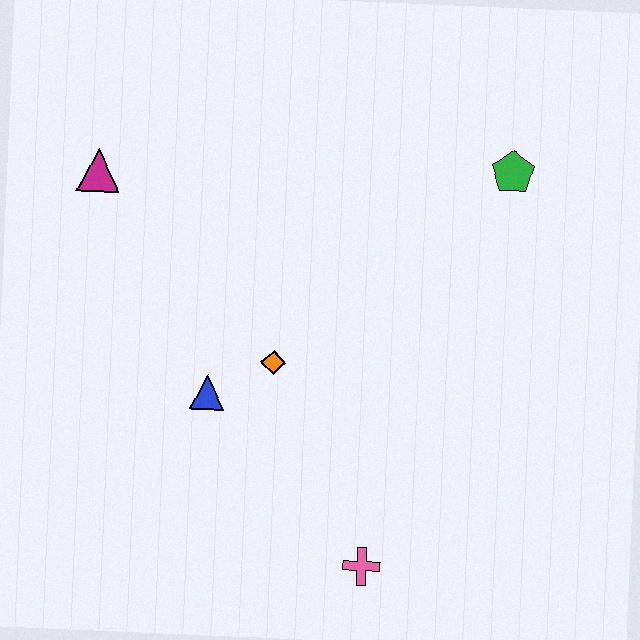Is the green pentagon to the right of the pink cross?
Yes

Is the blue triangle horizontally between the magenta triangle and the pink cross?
Yes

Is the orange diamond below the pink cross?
No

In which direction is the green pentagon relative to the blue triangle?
The green pentagon is to the right of the blue triangle.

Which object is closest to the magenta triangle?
The blue triangle is closest to the magenta triangle.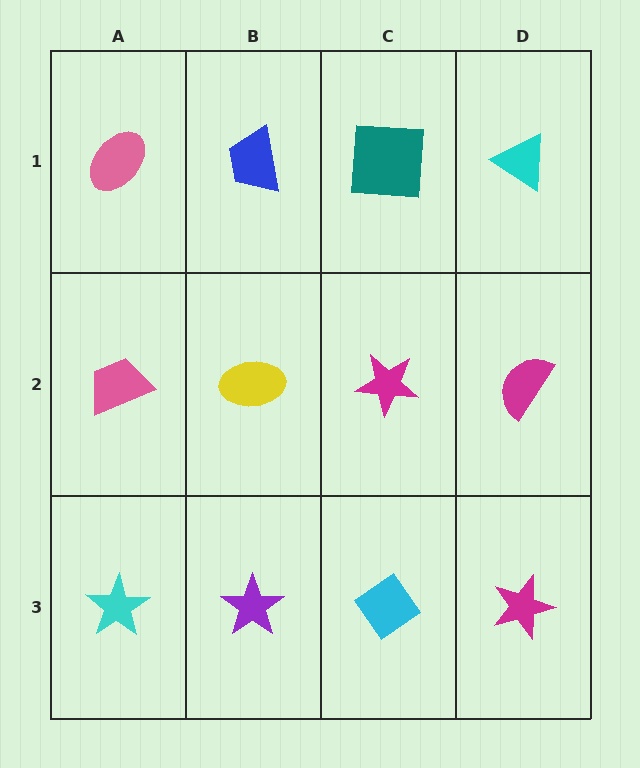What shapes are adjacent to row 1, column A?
A pink trapezoid (row 2, column A), a blue trapezoid (row 1, column B).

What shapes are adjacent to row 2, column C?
A teal square (row 1, column C), a cyan diamond (row 3, column C), a yellow ellipse (row 2, column B), a magenta semicircle (row 2, column D).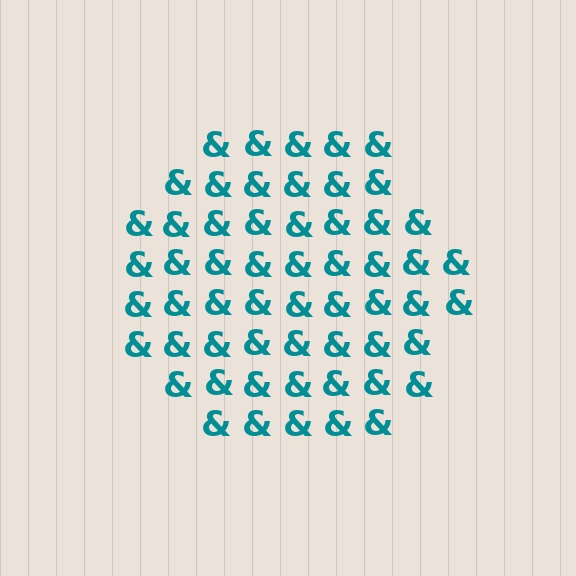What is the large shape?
The large shape is a hexagon.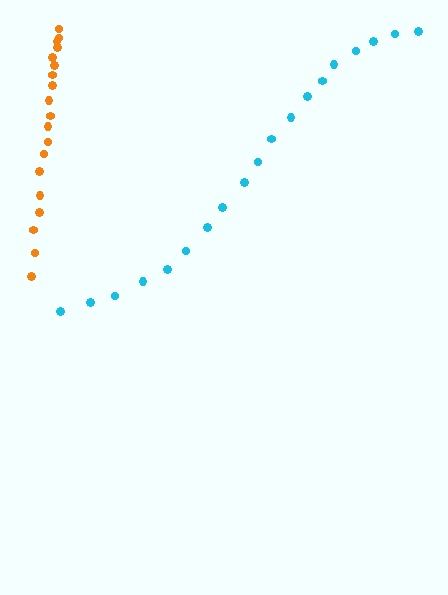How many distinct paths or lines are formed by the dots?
There are 2 distinct paths.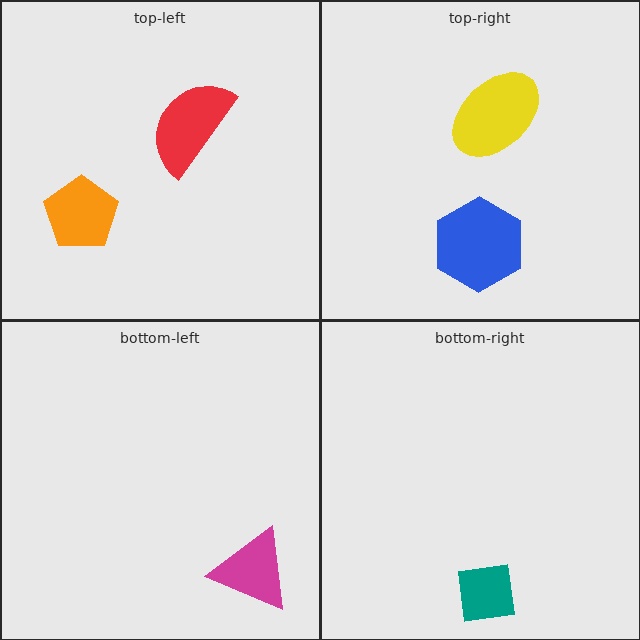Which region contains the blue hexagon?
The top-right region.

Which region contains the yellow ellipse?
The top-right region.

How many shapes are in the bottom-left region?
1.